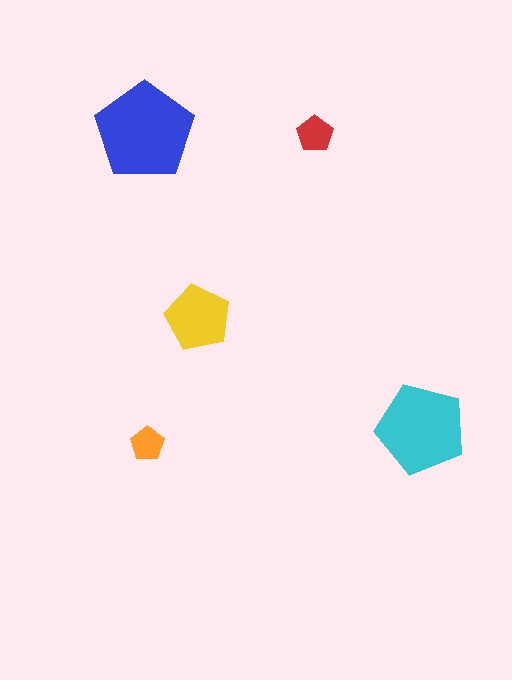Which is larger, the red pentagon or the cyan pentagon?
The cyan one.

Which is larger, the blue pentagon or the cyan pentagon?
The blue one.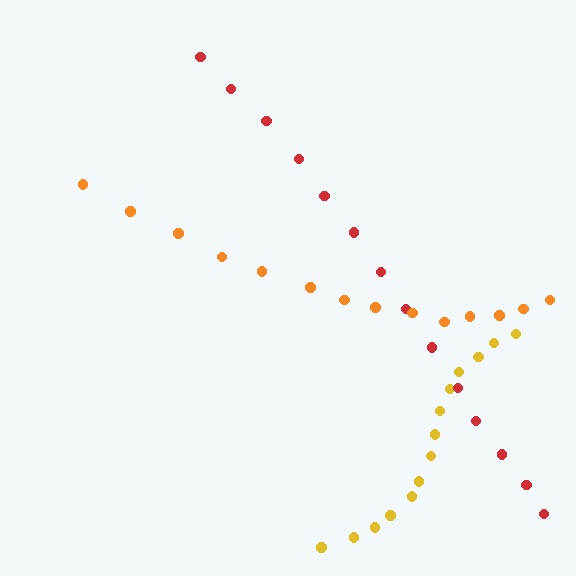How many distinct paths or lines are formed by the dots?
There are 3 distinct paths.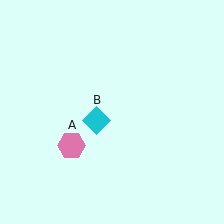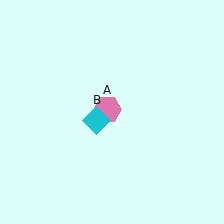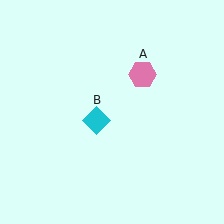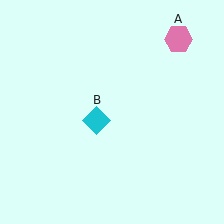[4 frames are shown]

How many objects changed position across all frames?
1 object changed position: pink hexagon (object A).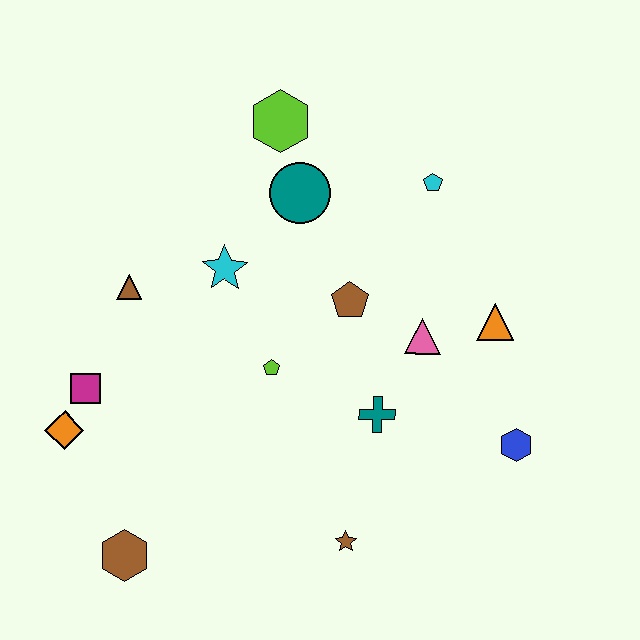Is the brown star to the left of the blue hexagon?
Yes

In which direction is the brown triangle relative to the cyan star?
The brown triangle is to the left of the cyan star.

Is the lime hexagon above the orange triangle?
Yes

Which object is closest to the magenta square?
The orange diamond is closest to the magenta square.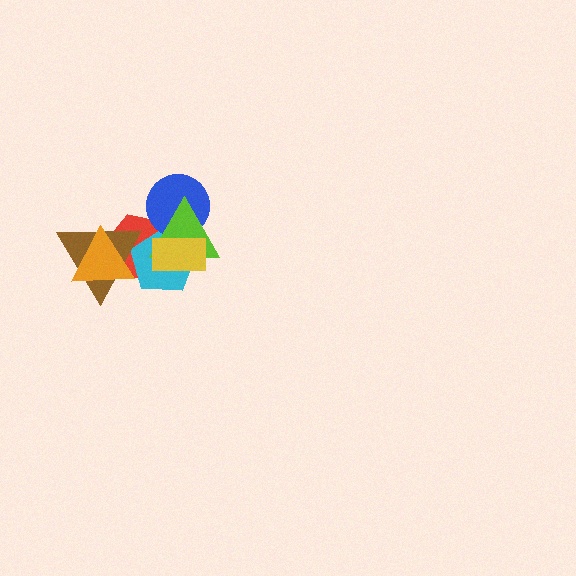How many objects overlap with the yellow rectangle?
4 objects overlap with the yellow rectangle.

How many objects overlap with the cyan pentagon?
6 objects overlap with the cyan pentagon.